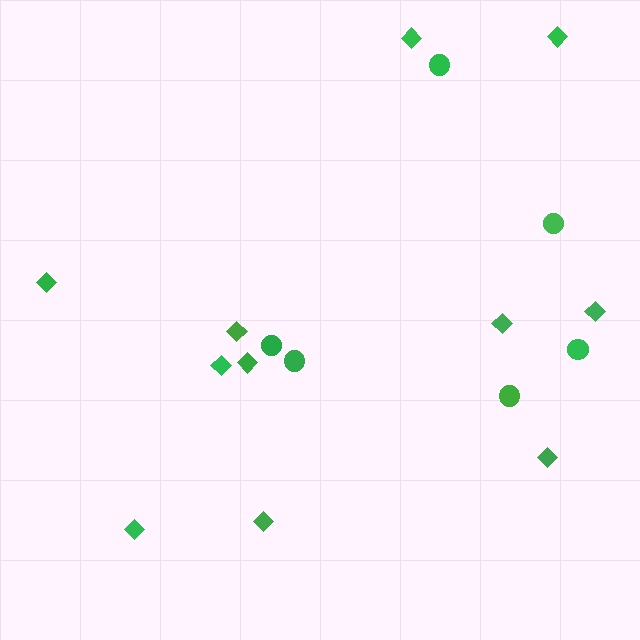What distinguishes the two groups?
There are 2 groups: one group of circles (6) and one group of diamonds (11).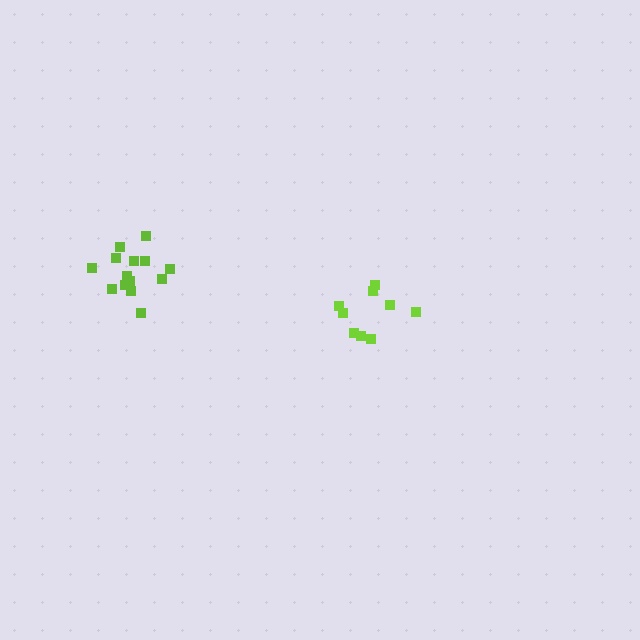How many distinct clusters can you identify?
There are 2 distinct clusters.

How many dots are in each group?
Group 1: 9 dots, Group 2: 14 dots (23 total).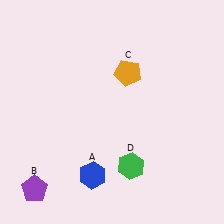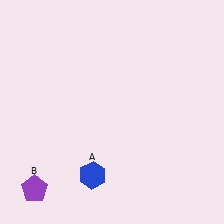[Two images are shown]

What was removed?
The green hexagon (D), the orange pentagon (C) were removed in Image 2.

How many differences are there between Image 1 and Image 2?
There are 2 differences between the two images.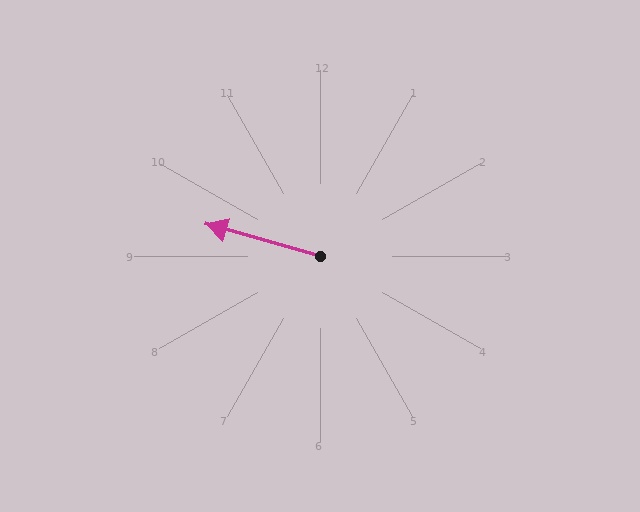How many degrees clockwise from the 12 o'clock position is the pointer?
Approximately 286 degrees.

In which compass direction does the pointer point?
West.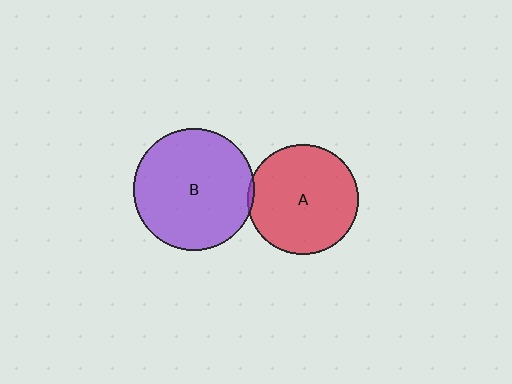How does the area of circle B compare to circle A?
Approximately 1.2 times.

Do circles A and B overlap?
Yes.